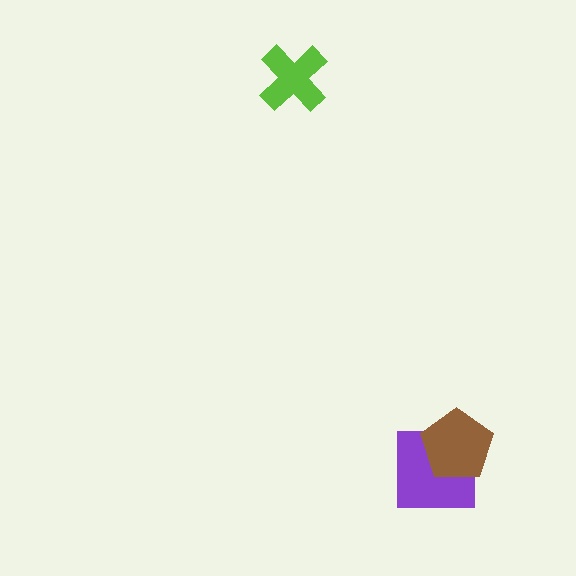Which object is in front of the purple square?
The brown pentagon is in front of the purple square.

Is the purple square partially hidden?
Yes, it is partially covered by another shape.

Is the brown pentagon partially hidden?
No, no other shape covers it.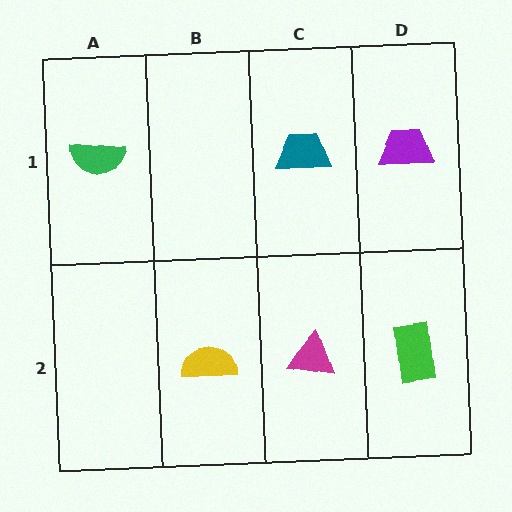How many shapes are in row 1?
3 shapes.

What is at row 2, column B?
A yellow semicircle.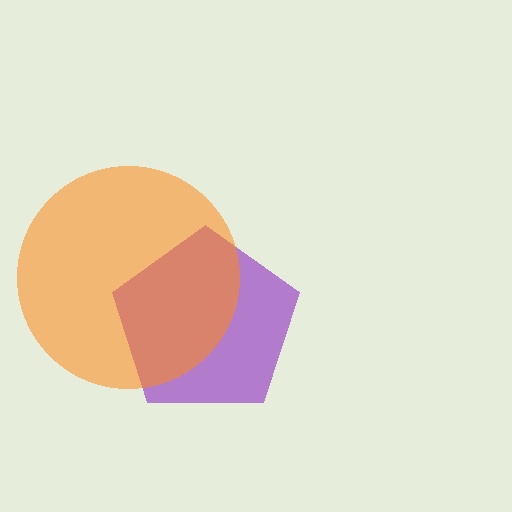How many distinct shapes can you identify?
There are 2 distinct shapes: a purple pentagon, an orange circle.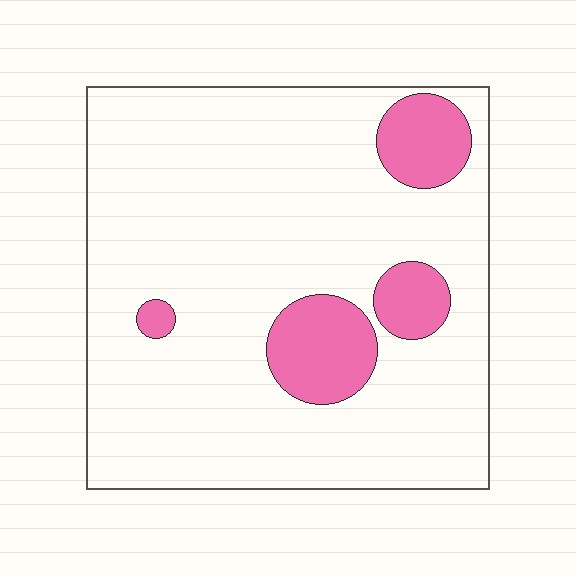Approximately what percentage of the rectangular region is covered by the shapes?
Approximately 15%.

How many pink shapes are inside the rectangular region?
4.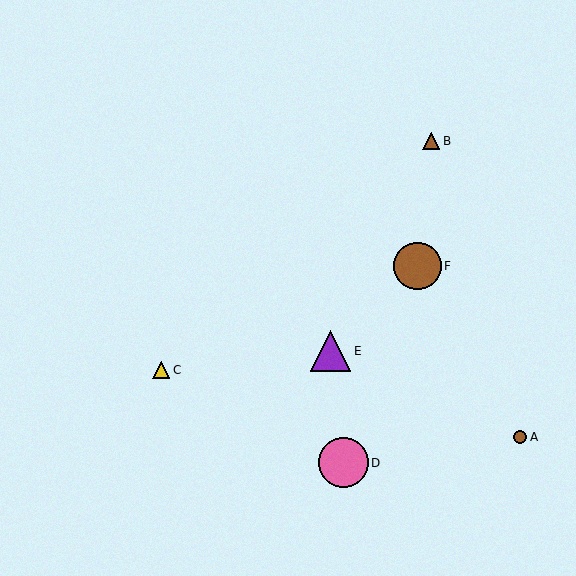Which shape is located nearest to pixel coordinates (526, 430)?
The brown circle (labeled A) at (520, 437) is nearest to that location.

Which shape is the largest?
The pink circle (labeled D) is the largest.